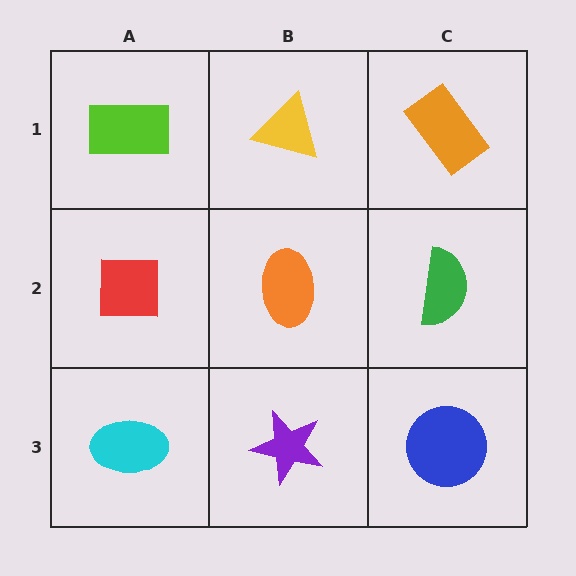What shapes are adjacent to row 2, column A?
A lime rectangle (row 1, column A), a cyan ellipse (row 3, column A), an orange ellipse (row 2, column B).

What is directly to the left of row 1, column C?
A yellow triangle.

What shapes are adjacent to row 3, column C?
A green semicircle (row 2, column C), a purple star (row 3, column B).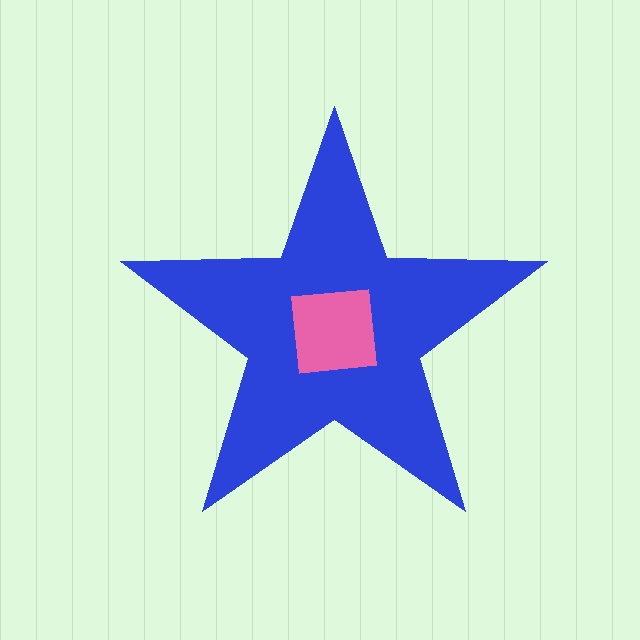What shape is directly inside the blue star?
The pink square.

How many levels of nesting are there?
2.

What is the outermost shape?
The blue star.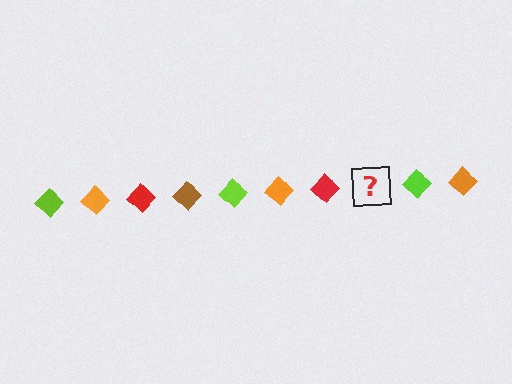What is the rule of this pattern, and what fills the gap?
The rule is that the pattern cycles through lime, orange, red, brown diamonds. The gap should be filled with a brown diamond.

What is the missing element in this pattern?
The missing element is a brown diamond.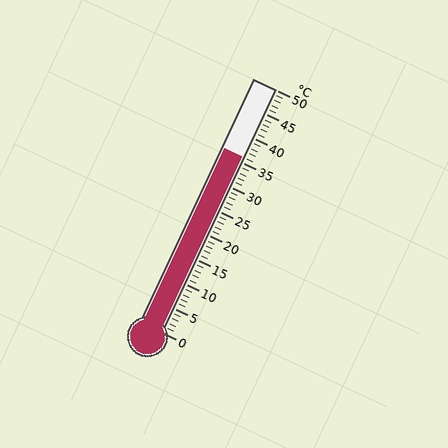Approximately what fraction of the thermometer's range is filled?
The thermometer is filled to approximately 70% of its range.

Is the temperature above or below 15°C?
The temperature is above 15°C.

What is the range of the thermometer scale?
The thermometer scale ranges from 0°C to 50°C.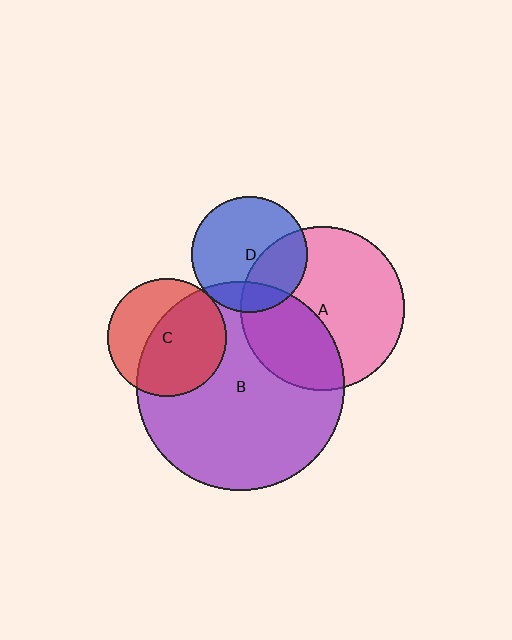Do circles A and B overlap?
Yes.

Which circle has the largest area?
Circle B (purple).